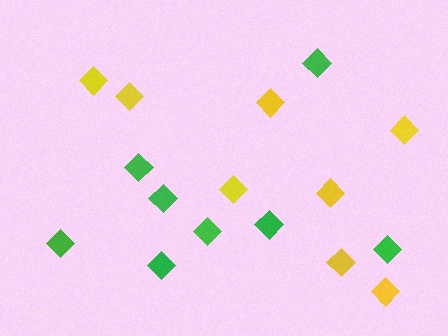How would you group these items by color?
There are 2 groups: one group of green diamonds (8) and one group of yellow diamonds (8).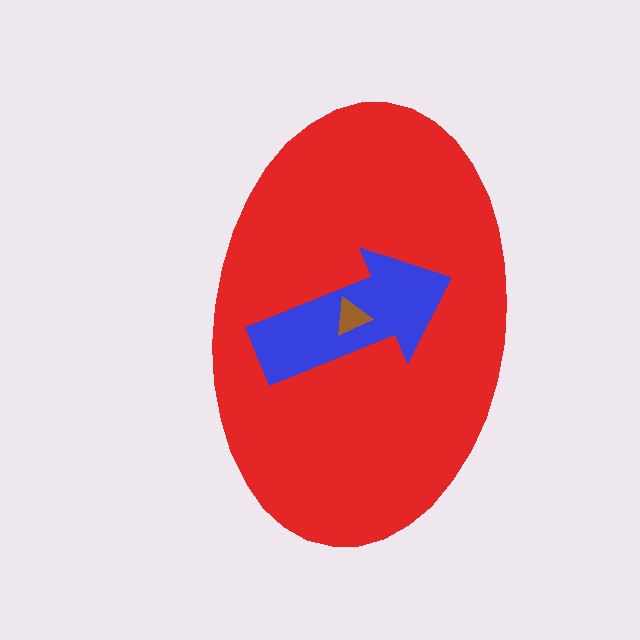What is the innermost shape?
The brown triangle.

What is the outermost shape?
The red ellipse.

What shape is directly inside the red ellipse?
The blue arrow.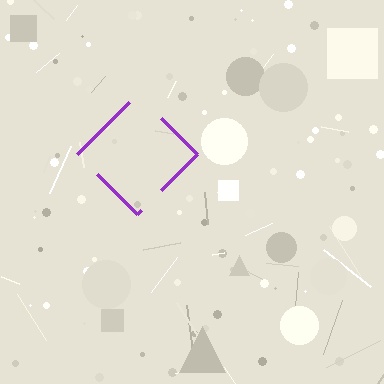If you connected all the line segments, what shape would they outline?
They would outline a diamond.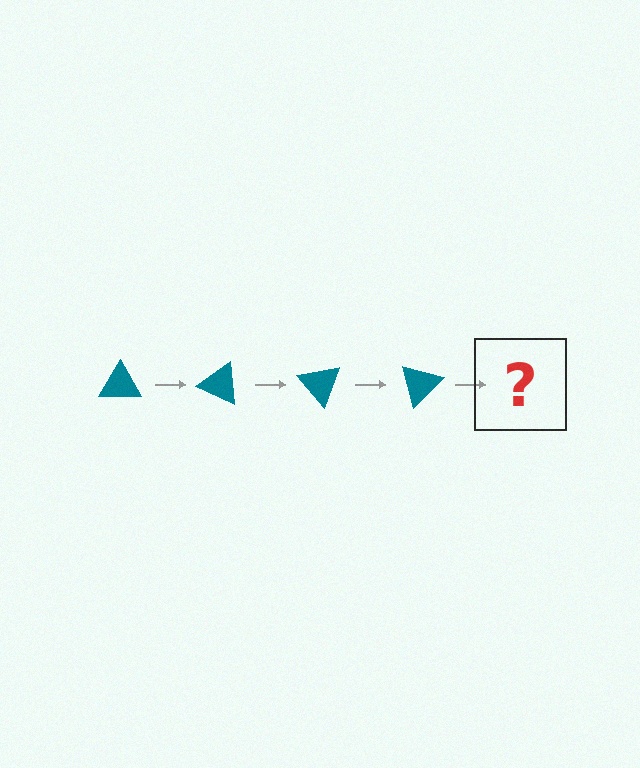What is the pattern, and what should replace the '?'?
The pattern is that the triangle rotates 25 degrees each step. The '?' should be a teal triangle rotated 100 degrees.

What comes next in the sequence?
The next element should be a teal triangle rotated 100 degrees.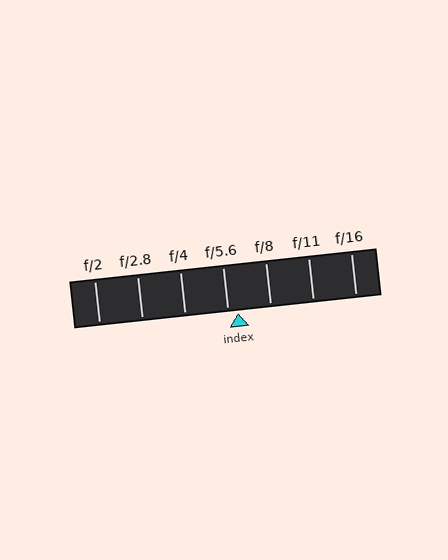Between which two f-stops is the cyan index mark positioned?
The index mark is between f/5.6 and f/8.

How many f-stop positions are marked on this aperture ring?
There are 7 f-stop positions marked.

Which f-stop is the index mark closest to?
The index mark is closest to f/5.6.